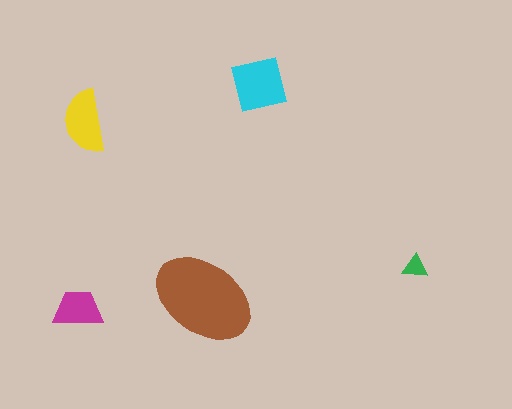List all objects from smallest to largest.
The green triangle, the magenta trapezoid, the yellow semicircle, the cyan square, the brown ellipse.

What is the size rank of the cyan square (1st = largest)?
2nd.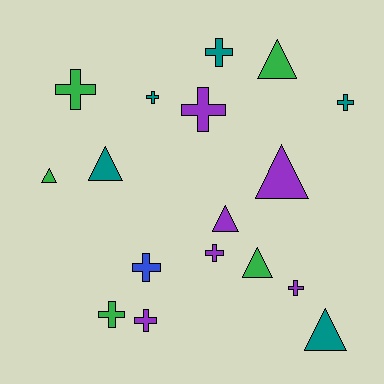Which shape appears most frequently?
Cross, with 10 objects.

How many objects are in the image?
There are 17 objects.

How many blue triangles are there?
There are no blue triangles.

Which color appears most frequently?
Purple, with 6 objects.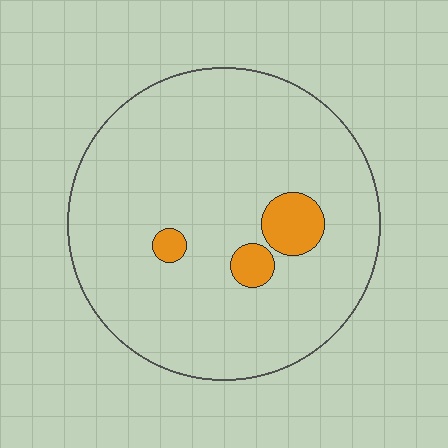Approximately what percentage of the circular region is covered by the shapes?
Approximately 5%.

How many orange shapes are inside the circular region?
3.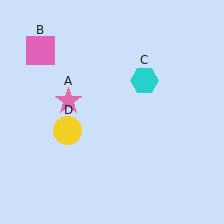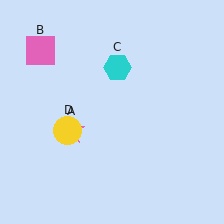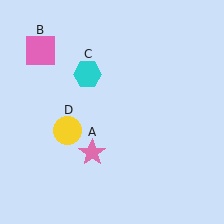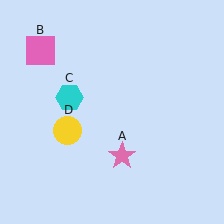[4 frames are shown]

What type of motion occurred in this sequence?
The pink star (object A), cyan hexagon (object C) rotated counterclockwise around the center of the scene.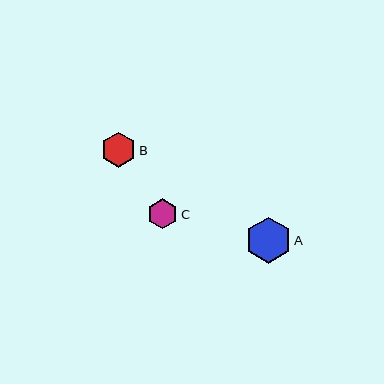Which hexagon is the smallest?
Hexagon C is the smallest with a size of approximately 30 pixels.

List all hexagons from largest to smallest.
From largest to smallest: A, B, C.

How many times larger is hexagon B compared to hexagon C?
Hexagon B is approximately 1.2 times the size of hexagon C.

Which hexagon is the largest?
Hexagon A is the largest with a size of approximately 46 pixels.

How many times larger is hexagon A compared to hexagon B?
Hexagon A is approximately 1.3 times the size of hexagon B.